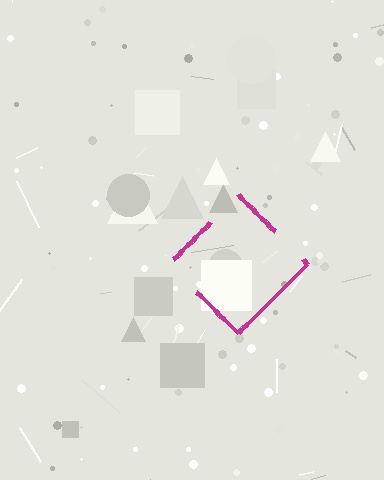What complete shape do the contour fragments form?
The contour fragments form a diamond.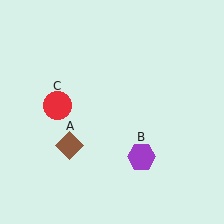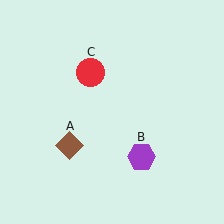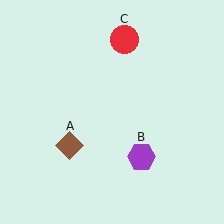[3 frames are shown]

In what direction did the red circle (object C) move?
The red circle (object C) moved up and to the right.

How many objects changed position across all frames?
1 object changed position: red circle (object C).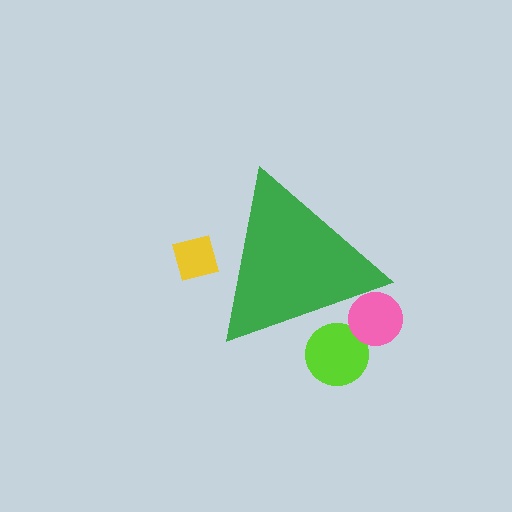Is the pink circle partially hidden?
Yes, the pink circle is partially hidden behind the green triangle.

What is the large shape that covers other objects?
A green triangle.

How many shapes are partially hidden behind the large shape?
3 shapes are partially hidden.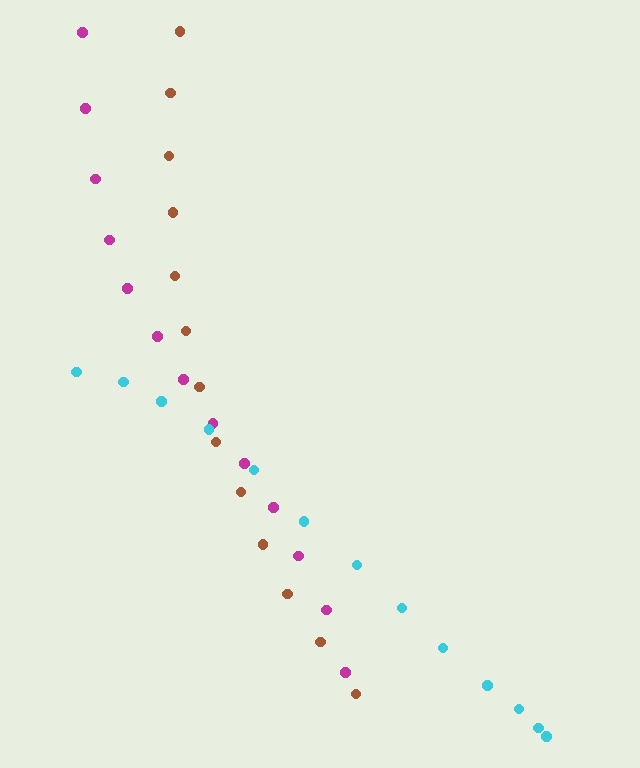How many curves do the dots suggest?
There are 3 distinct paths.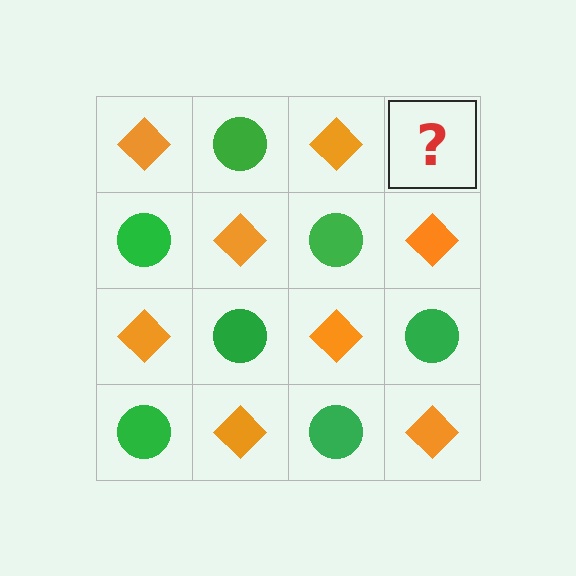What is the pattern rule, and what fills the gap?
The rule is that it alternates orange diamond and green circle in a checkerboard pattern. The gap should be filled with a green circle.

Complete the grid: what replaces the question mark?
The question mark should be replaced with a green circle.